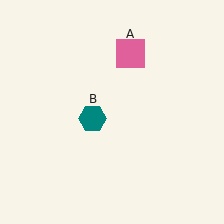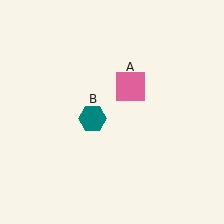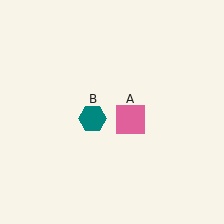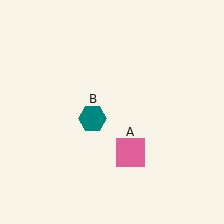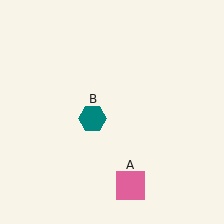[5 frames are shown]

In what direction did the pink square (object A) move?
The pink square (object A) moved down.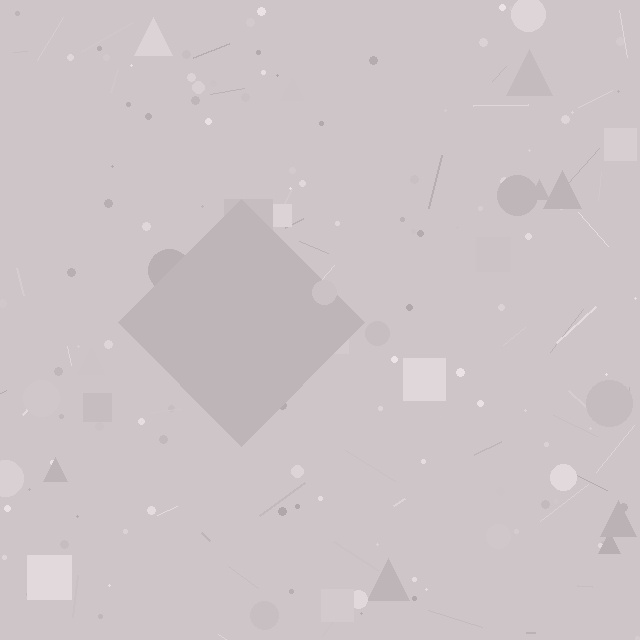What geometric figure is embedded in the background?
A diamond is embedded in the background.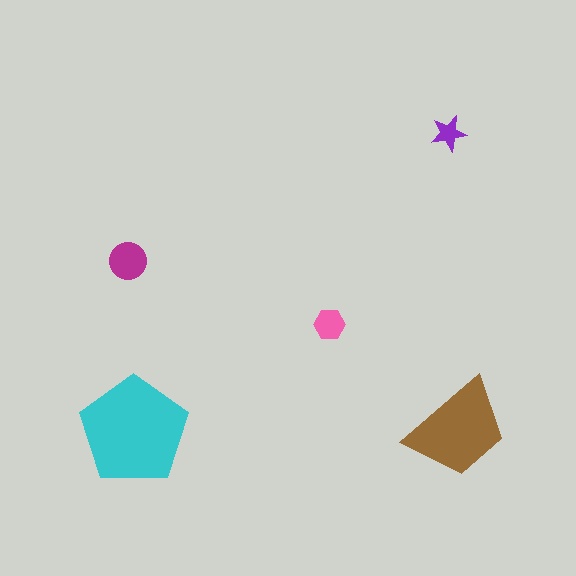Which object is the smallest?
The purple star.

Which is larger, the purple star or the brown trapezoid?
The brown trapezoid.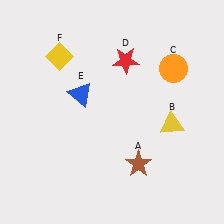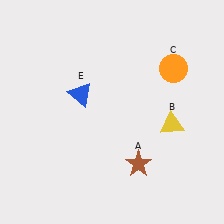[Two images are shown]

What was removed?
The red star (D), the yellow diamond (F) were removed in Image 2.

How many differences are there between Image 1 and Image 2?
There are 2 differences between the two images.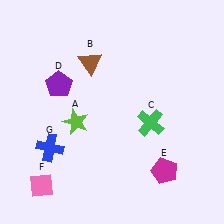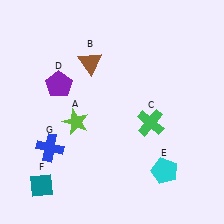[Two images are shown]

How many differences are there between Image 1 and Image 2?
There are 2 differences between the two images.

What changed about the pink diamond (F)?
In Image 1, F is pink. In Image 2, it changed to teal.